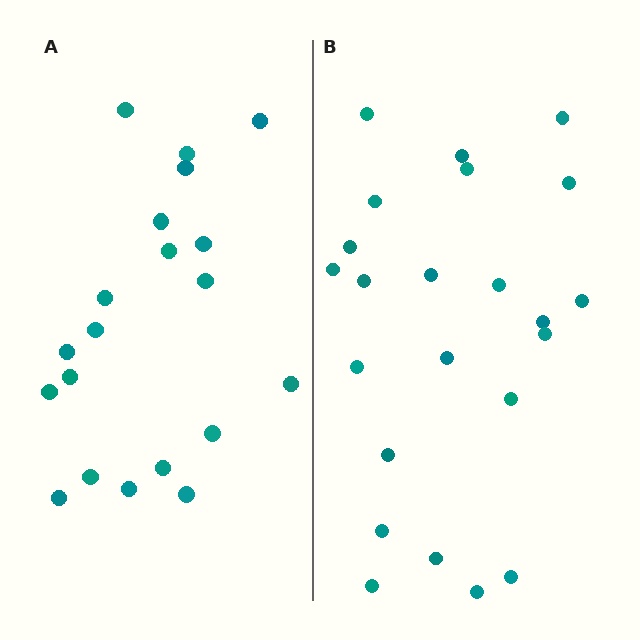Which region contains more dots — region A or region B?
Region B (the right region) has more dots.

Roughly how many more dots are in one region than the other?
Region B has just a few more — roughly 2 or 3 more dots than region A.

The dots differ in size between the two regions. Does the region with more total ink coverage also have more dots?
No. Region A has more total ink coverage because its dots are larger, but region B actually contains more individual dots. Total area can be misleading — the number of items is what matters here.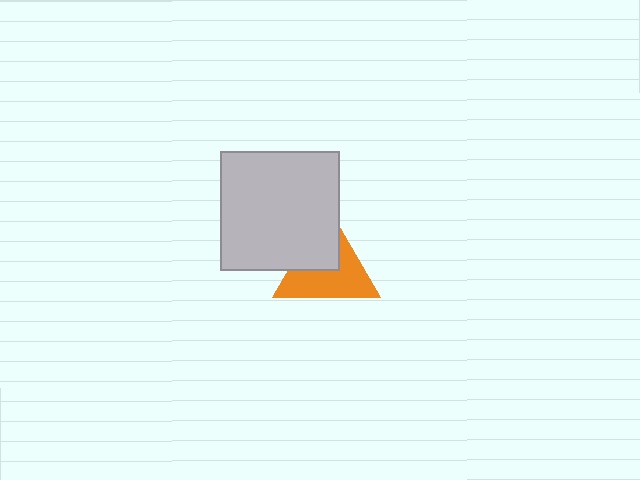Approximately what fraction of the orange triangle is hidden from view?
Roughly 41% of the orange triangle is hidden behind the light gray square.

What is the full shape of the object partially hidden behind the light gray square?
The partially hidden object is an orange triangle.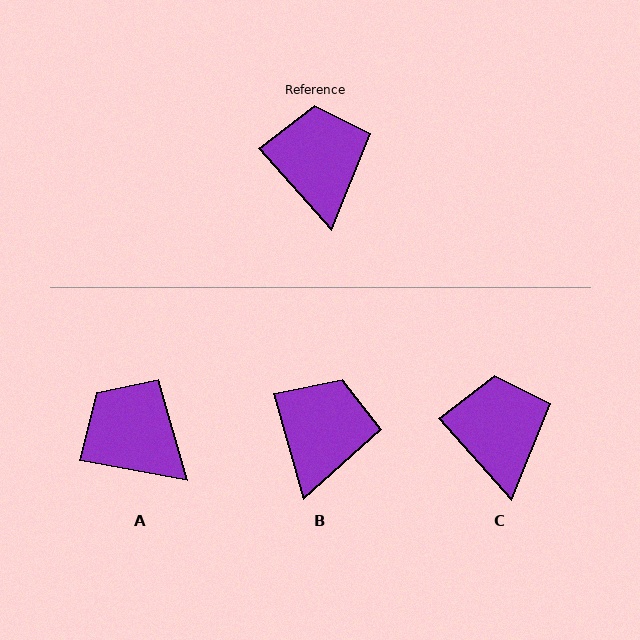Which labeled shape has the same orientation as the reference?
C.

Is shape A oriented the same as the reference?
No, it is off by about 38 degrees.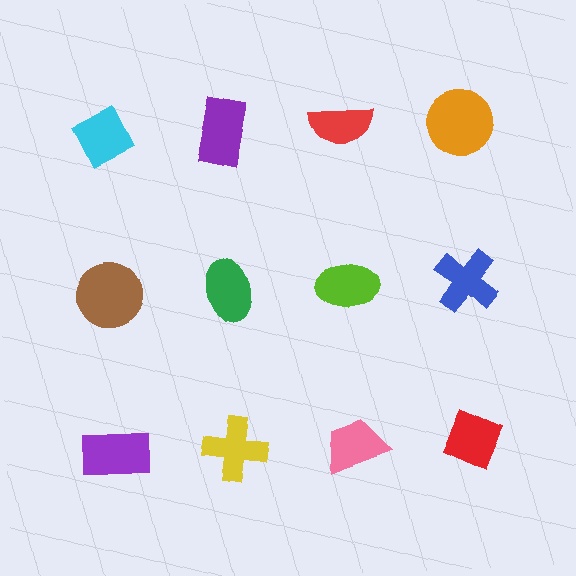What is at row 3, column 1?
A purple rectangle.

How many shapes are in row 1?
4 shapes.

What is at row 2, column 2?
A green ellipse.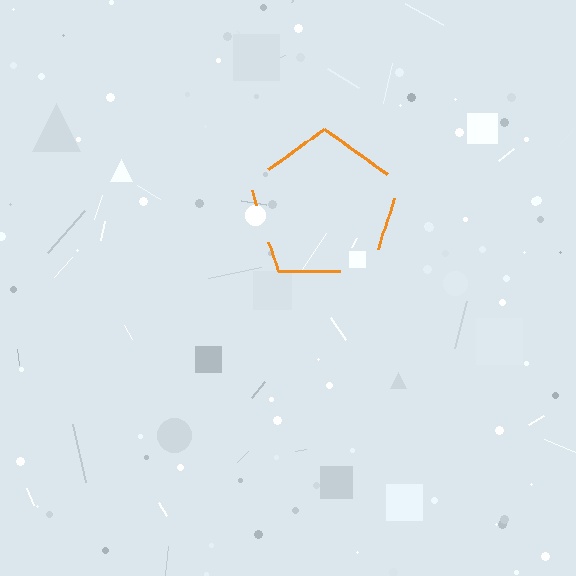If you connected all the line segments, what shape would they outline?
They would outline a pentagon.